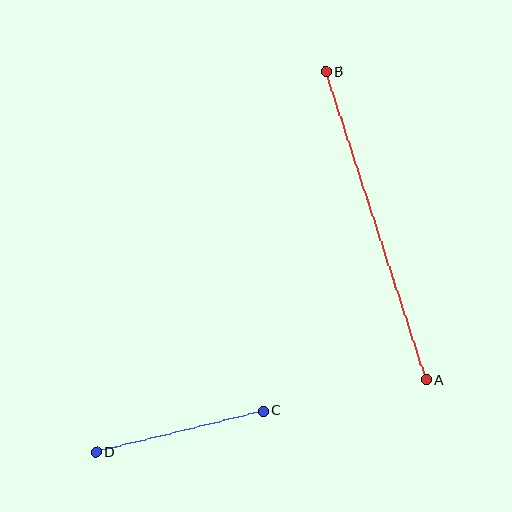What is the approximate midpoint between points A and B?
The midpoint is at approximately (376, 226) pixels.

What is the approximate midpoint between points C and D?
The midpoint is at approximately (180, 432) pixels.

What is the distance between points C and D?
The distance is approximately 172 pixels.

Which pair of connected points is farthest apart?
Points A and B are farthest apart.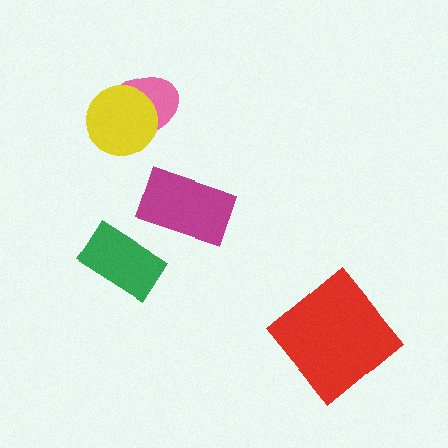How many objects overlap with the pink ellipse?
1 object overlaps with the pink ellipse.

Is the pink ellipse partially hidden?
Yes, it is partially covered by another shape.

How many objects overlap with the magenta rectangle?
0 objects overlap with the magenta rectangle.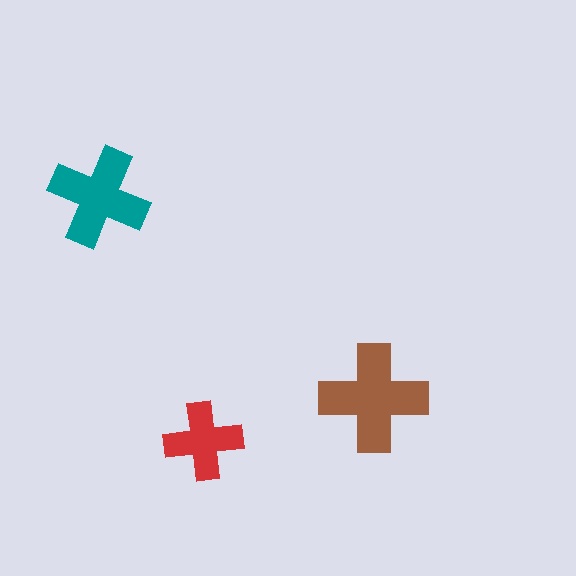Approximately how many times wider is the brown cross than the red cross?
About 1.5 times wider.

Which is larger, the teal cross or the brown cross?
The brown one.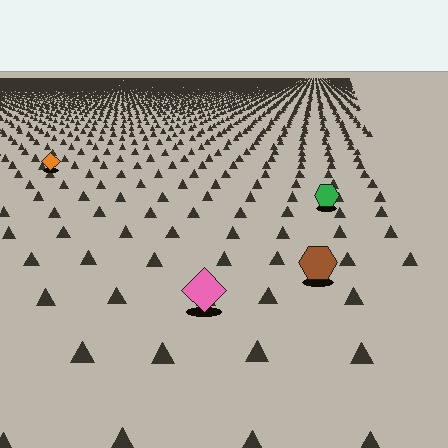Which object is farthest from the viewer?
The orange diamond is farthest from the viewer. It appears smaller and the ground texture around it is denser.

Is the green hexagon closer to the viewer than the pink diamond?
No. The pink diamond is closer — you can tell from the texture gradient: the ground texture is coarser near it.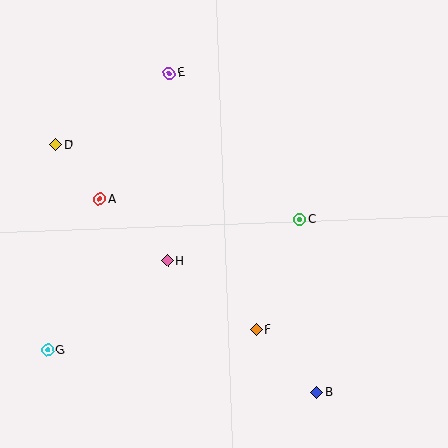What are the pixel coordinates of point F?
Point F is at (256, 330).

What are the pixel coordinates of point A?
Point A is at (100, 199).